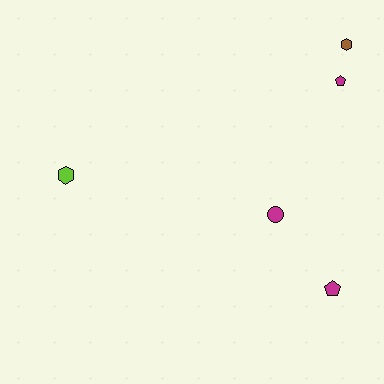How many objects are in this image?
There are 5 objects.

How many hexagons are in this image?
There are 2 hexagons.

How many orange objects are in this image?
There are no orange objects.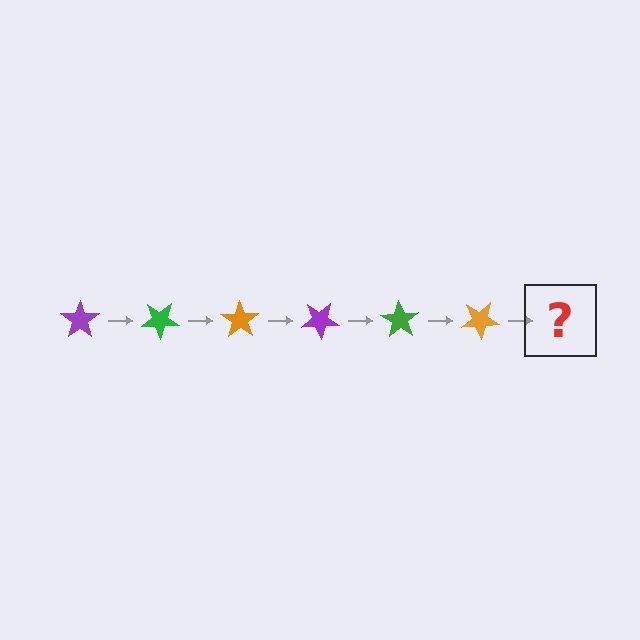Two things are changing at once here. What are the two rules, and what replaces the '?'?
The two rules are that it rotates 35 degrees each step and the color cycles through purple, green, and orange. The '?' should be a purple star, rotated 210 degrees from the start.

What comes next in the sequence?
The next element should be a purple star, rotated 210 degrees from the start.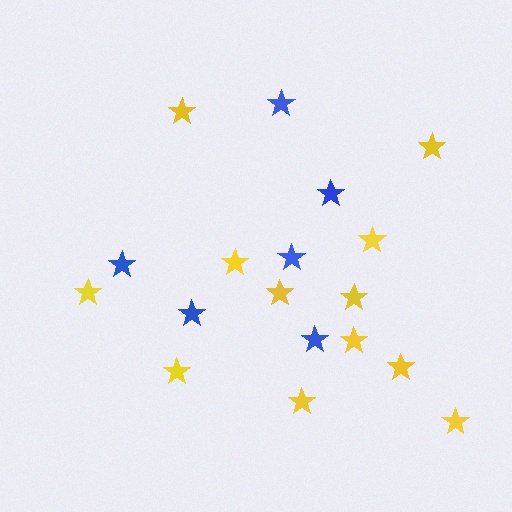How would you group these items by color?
There are 2 groups: one group of yellow stars (12) and one group of blue stars (6).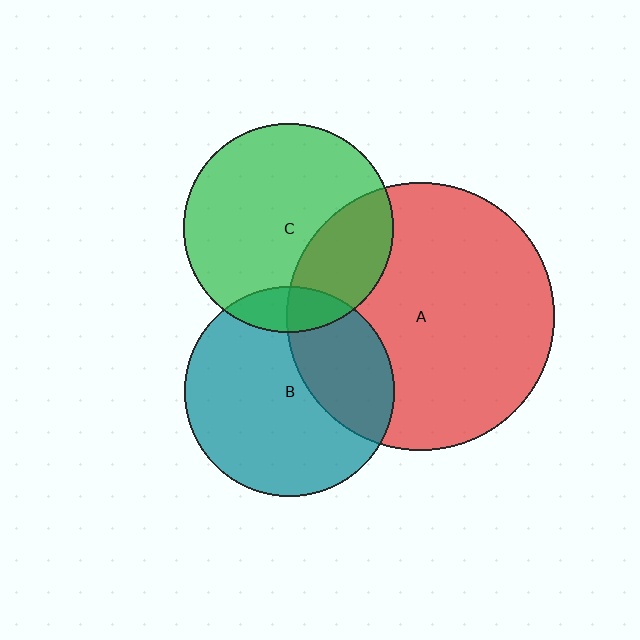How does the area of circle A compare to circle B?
Approximately 1.6 times.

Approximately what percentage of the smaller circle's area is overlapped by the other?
Approximately 10%.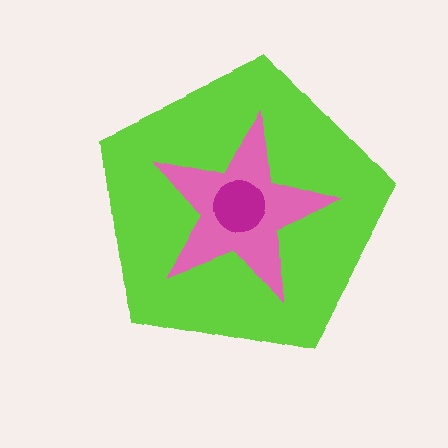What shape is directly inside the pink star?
The magenta circle.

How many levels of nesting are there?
3.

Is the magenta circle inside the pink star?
Yes.